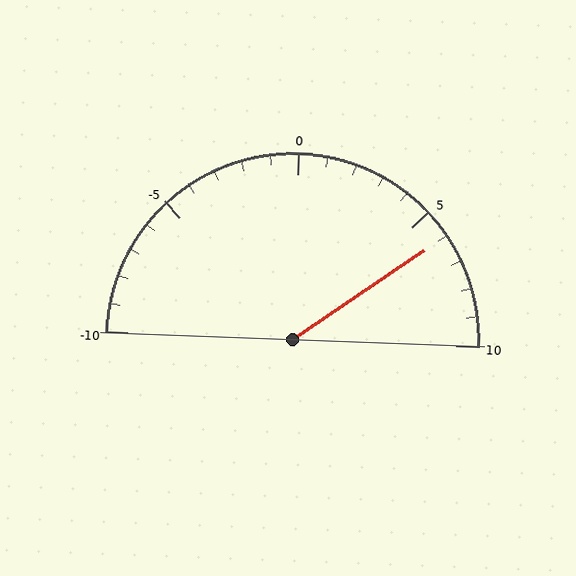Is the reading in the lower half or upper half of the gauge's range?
The reading is in the upper half of the range (-10 to 10).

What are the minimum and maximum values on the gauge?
The gauge ranges from -10 to 10.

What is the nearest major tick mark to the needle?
The nearest major tick mark is 5.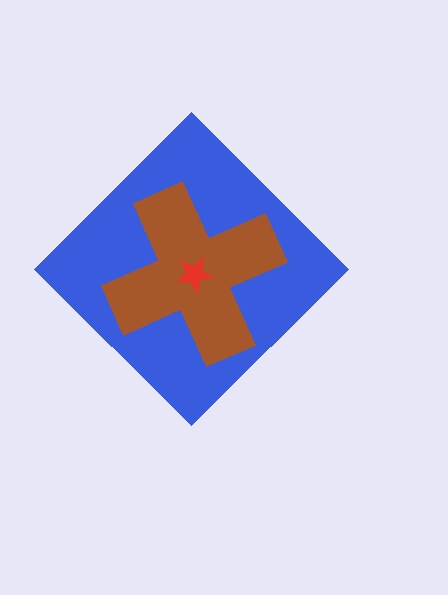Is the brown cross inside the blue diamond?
Yes.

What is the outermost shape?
The blue diamond.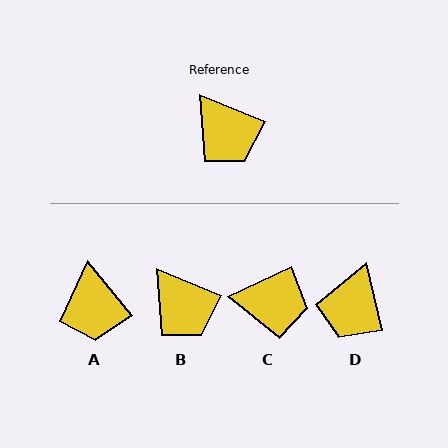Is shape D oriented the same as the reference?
No, it is off by about 55 degrees.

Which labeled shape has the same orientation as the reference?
B.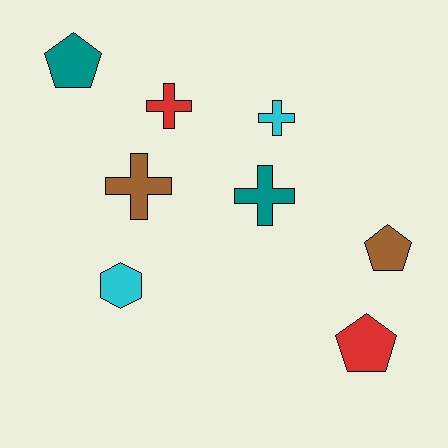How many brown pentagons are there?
There is 1 brown pentagon.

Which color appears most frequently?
Cyan, with 2 objects.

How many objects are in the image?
There are 8 objects.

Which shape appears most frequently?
Cross, with 4 objects.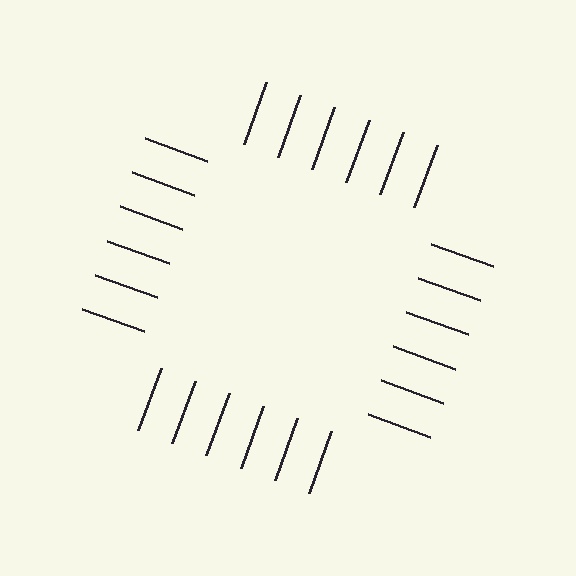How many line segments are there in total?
24 — 6 along each of the 4 edges.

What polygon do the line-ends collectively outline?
An illusory square — the line segments terminate on its edges but no continuous stroke is drawn.